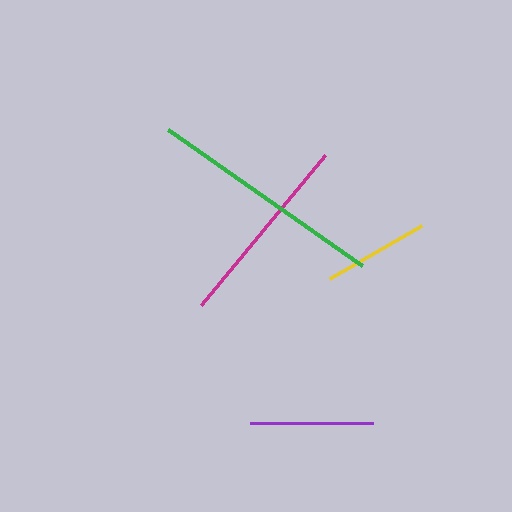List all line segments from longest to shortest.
From longest to shortest: green, magenta, purple, yellow.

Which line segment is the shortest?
The yellow line is the shortest at approximately 106 pixels.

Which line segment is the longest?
The green line is the longest at approximately 237 pixels.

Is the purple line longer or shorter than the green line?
The green line is longer than the purple line.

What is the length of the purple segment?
The purple segment is approximately 123 pixels long.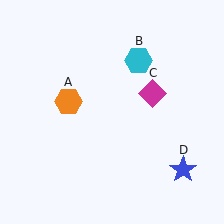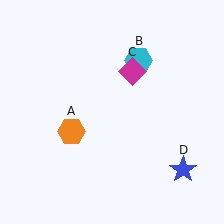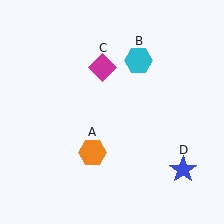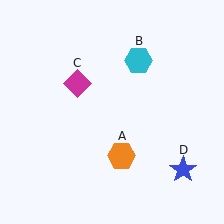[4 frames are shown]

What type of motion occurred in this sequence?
The orange hexagon (object A), magenta diamond (object C) rotated counterclockwise around the center of the scene.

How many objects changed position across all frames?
2 objects changed position: orange hexagon (object A), magenta diamond (object C).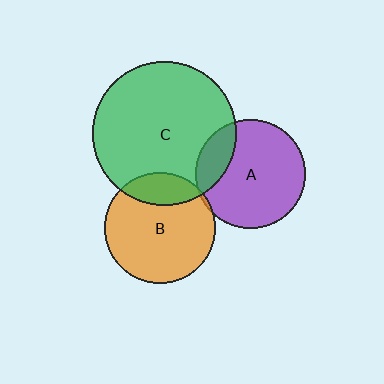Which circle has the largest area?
Circle C (green).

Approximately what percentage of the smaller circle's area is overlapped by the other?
Approximately 20%.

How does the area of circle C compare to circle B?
Approximately 1.7 times.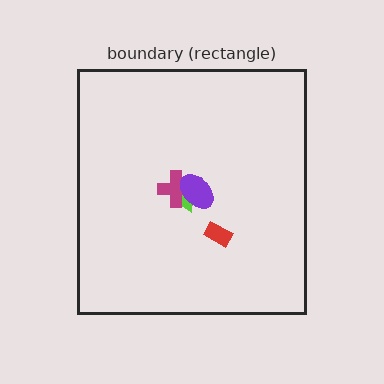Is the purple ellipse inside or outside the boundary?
Inside.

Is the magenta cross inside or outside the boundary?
Inside.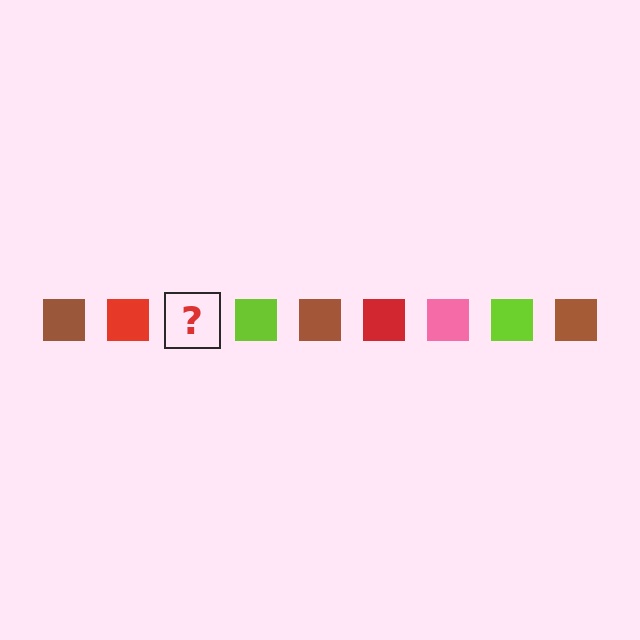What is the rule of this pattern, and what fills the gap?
The rule is that the pattern cycles through brown, red, pink, lime squares. The gap should be filled with a pink square.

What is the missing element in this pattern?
The missing element is a pink square.